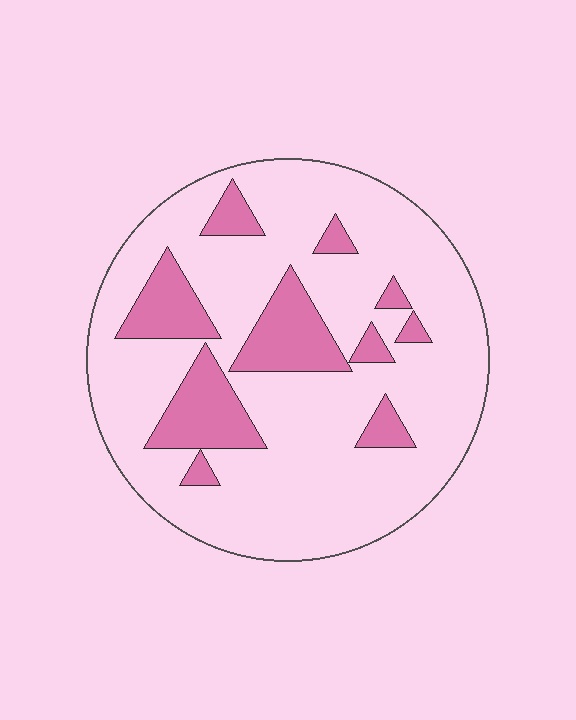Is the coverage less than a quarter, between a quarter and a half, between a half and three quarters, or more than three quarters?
Less than a quarter.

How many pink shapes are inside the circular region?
10.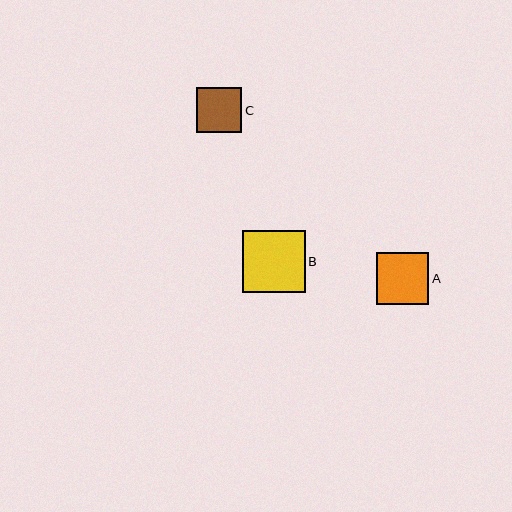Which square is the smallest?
Square C is the smallest with a size of approximately 45 pixels.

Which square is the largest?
Square B is the largest with a size of approximately 63 pixels.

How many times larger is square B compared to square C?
Square B is approximately 1.4 times the size of square C.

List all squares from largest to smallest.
From largest to smallest: B, A, C.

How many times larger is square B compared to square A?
Square B is approximately 1.2 times the size of square A.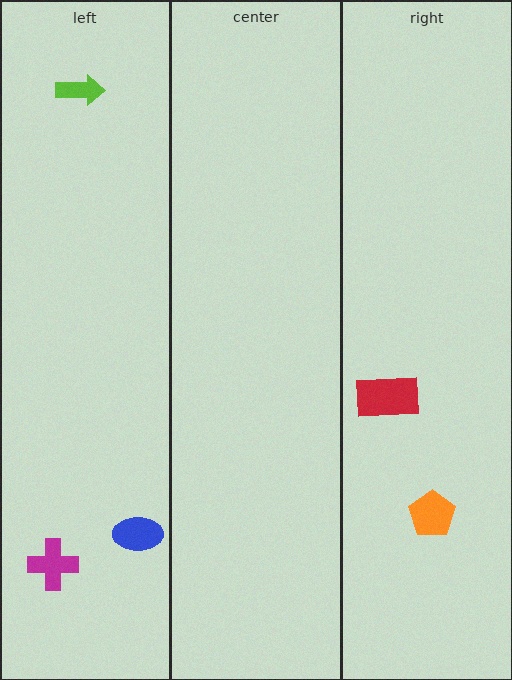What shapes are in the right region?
The orange pentagon, the red rectangle.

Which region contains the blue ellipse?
The left region.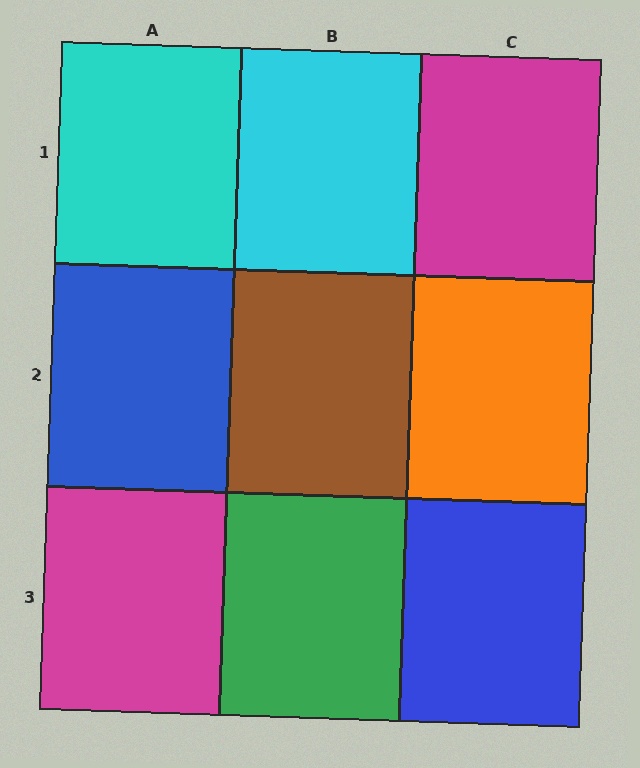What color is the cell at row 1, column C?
Magenta.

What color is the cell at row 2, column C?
Orange.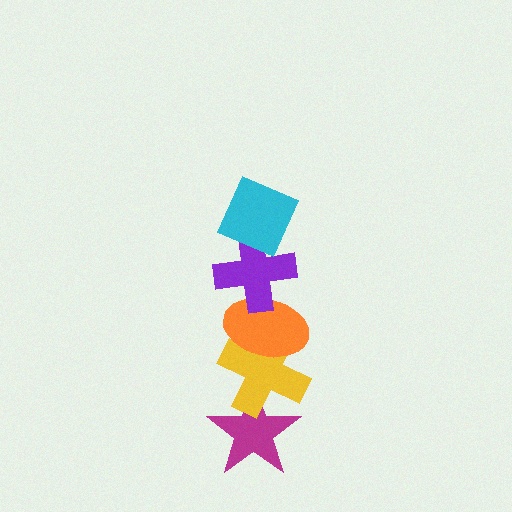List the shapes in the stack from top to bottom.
From top to bottom: the cyan diamond, the purple cross, the orange ellipse, the yellow cross, the magenta star.